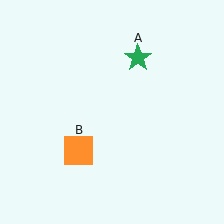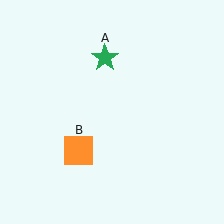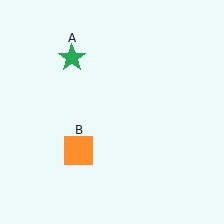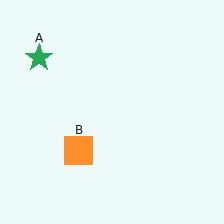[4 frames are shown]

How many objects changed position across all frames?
1 object changed position: green star (object A).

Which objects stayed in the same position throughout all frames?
Orange square (object B) remained stationary.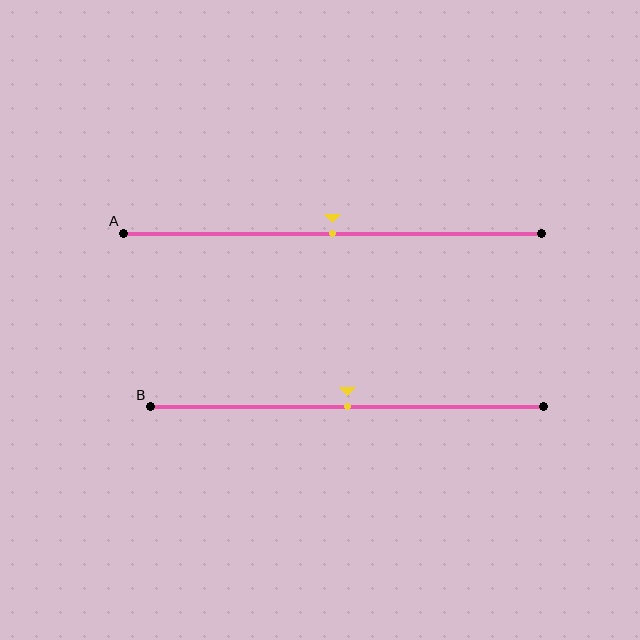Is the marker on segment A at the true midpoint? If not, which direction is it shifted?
Yes, the marker on segment A is at the true midpoint.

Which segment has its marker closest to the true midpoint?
Segment A has its marker closest to the true midpoint.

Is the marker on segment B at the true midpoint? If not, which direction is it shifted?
Yes, the marker on segment B is at the true midpoint.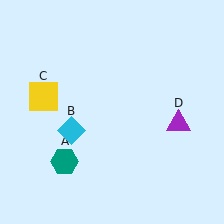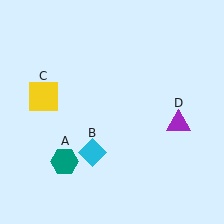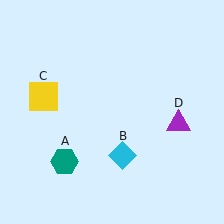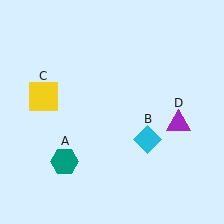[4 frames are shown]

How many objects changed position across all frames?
1 object changed position: cyan diamond (object B).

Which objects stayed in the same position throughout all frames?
Teal hexagon (object A) and yellow square (object C) and purple triangle (object D) remained stationary.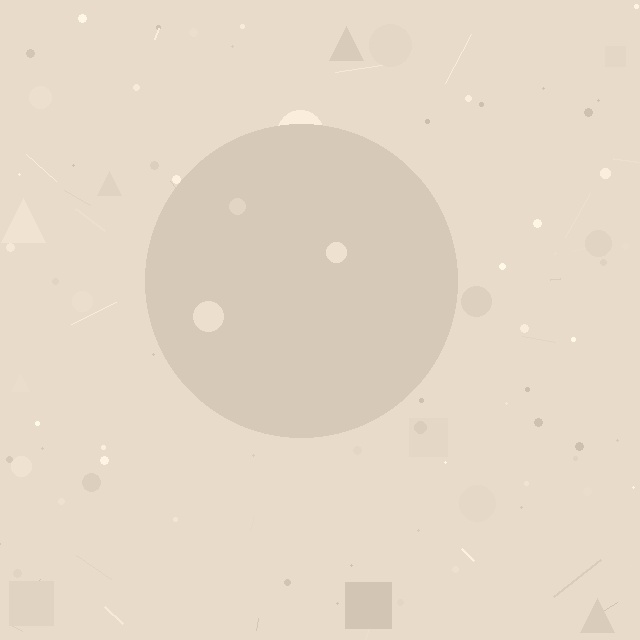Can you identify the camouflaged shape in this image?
The camouflaged shape is a circle.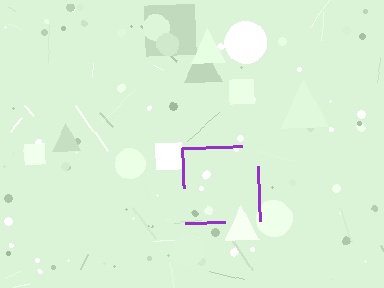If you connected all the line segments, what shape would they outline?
They would outline a square.